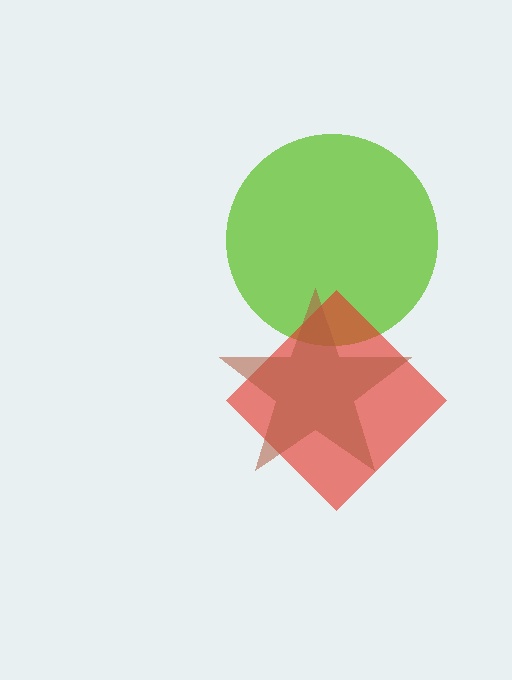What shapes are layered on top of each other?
The layered shapes are: a lime circle, a red diamond, a brown star.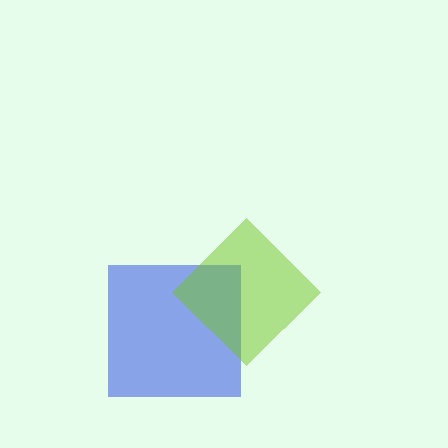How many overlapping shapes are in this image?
There are 2 overlapping shapes in the image.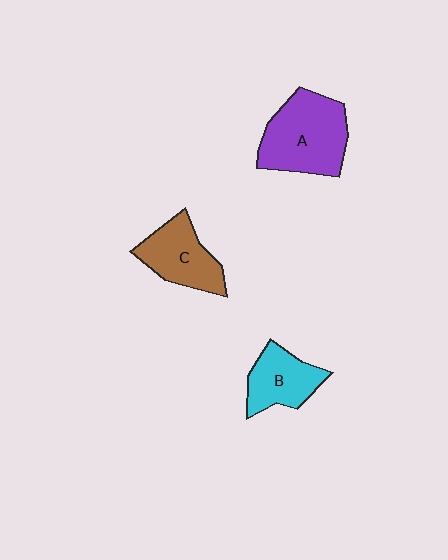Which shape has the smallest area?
Shape B (cyan).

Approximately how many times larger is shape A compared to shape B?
Approximately 1.6 times.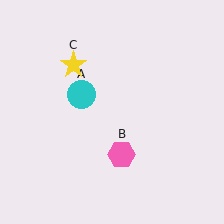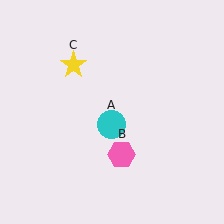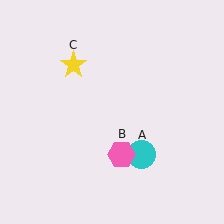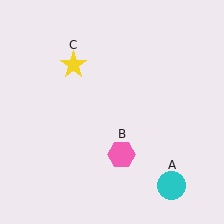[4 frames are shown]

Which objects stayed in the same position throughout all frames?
Pink hexagon (object B) and yellow star (object C) remained stationary.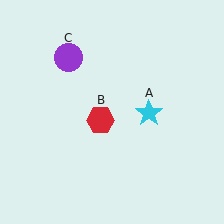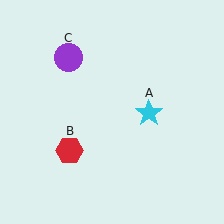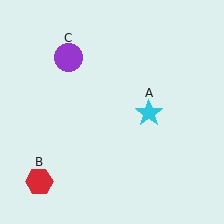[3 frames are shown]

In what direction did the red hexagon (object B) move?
The red hexagon (object B) moved down and to the left.